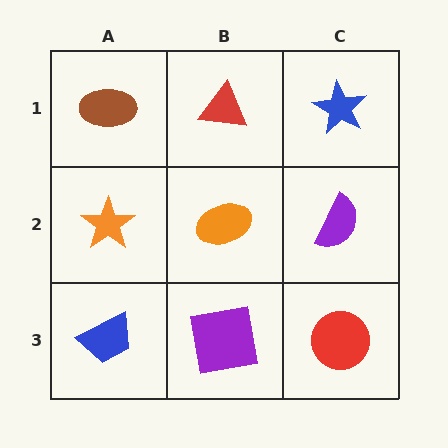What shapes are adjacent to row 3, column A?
An orange star (row 2, column A), a purple square (row 3, column B).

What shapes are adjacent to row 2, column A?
A brown ellipse (row 1, column A), a blue trapezoid (row 3, column A), an orange ellipse (row 2, column B).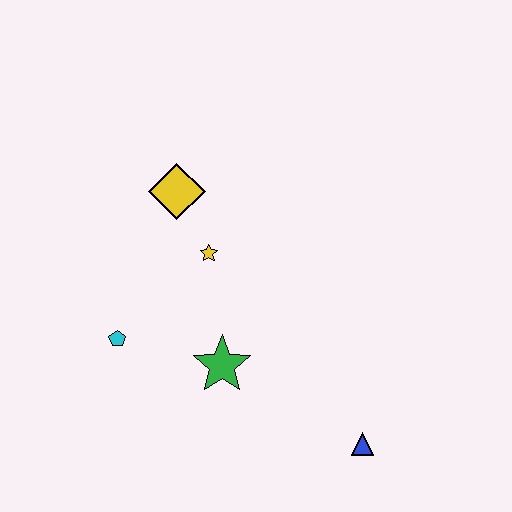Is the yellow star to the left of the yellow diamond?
No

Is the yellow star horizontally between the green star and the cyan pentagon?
Yes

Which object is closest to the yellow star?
The yellow diamond is closest to the yellow star.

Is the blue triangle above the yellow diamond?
No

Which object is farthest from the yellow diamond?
The blue triangle is farthest from the yellow diamond.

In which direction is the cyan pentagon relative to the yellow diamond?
The cyan pentagon is below the yellow diamond.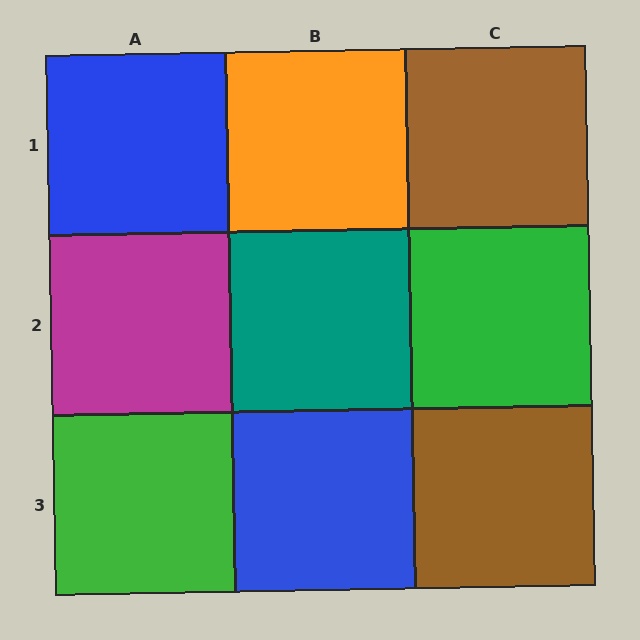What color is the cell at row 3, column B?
Blue.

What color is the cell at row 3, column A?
Green.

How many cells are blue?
2 cells are blue.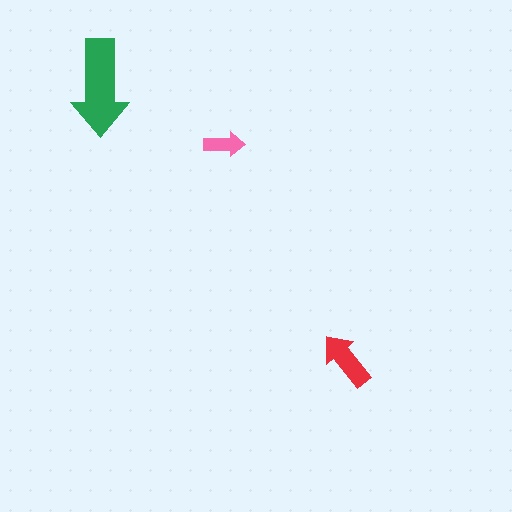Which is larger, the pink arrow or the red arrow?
The red one.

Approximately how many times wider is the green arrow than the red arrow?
About 1.5 times wider.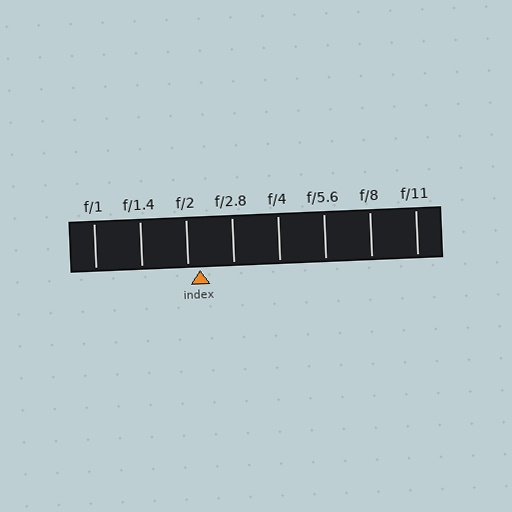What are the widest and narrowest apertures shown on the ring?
The widest aperture shown is f/1 and the narrowest is f/11.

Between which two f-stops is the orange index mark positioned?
The index mark is between f/2 and f/2.8.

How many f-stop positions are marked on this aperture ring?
There are 8 f-stop positions marked.